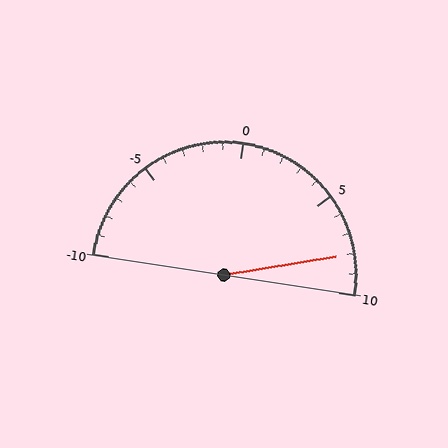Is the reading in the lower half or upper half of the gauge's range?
The reading is in the upper half of the range (-10 to 10).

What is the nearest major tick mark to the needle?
The nearest major tick mark is 10.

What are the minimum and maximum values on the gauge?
The gauge ranges from -10 to 10.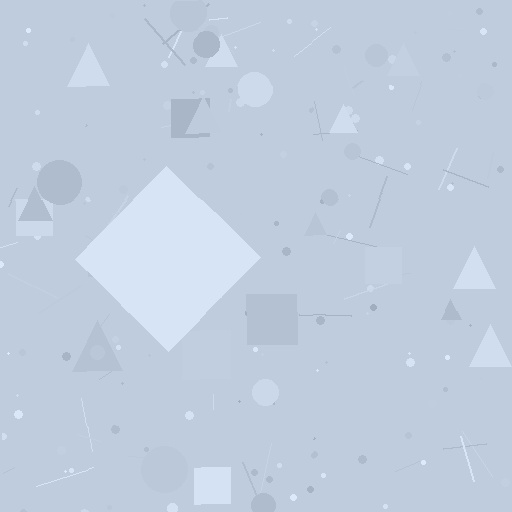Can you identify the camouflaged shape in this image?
The camouflaged shape is a diamond.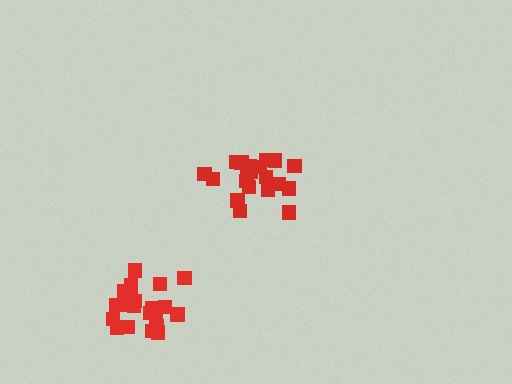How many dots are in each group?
Group 1: 20 dots, Group 2: 21 dots (41 total).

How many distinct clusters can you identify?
There are 2 distinct clusters.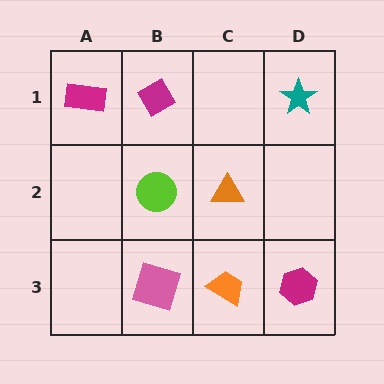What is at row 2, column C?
An orange triangle.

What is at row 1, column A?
A magenta rectangle.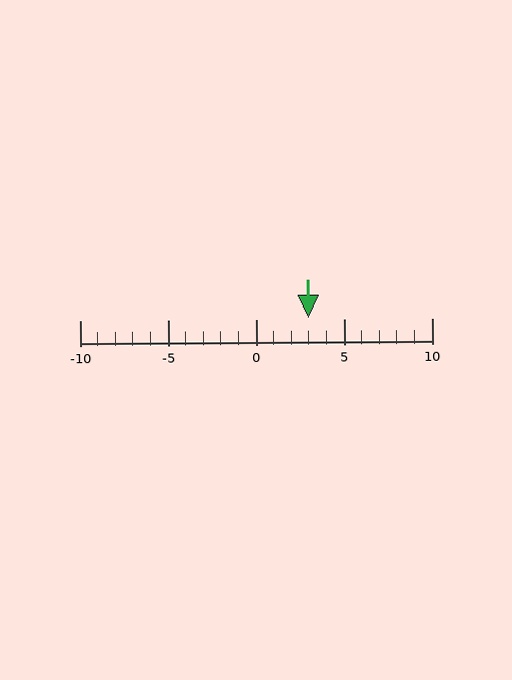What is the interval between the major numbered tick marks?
The major tick marks are spaced 5 units apart.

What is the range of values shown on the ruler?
The ruler shows values from -10 to 10.